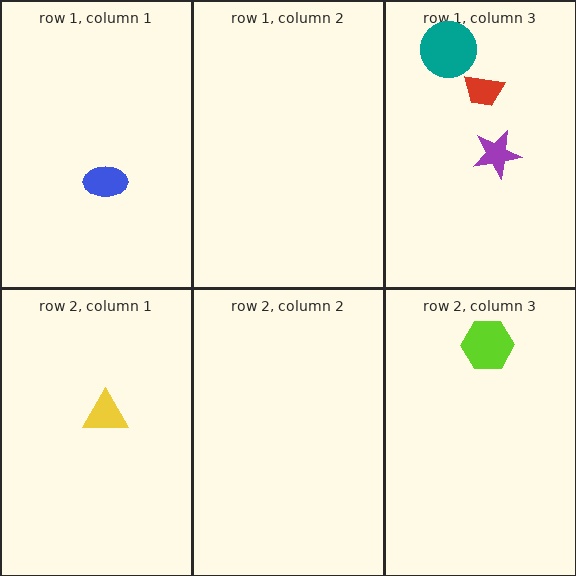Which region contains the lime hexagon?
The row 2, column 3 region.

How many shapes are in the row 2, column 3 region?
1.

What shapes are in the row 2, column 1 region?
The yellow triangle.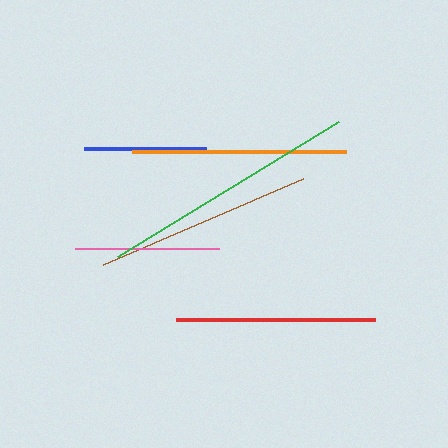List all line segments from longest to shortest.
From longest to shortest: green, brown, orange, red, pink, blue.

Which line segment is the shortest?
The blue line is the shortest at approximately 122 pixels.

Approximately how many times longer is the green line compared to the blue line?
The green line is approximately 2.1 times the length of the blue line.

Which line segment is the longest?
The green line is the longest at approximately 259 pixels.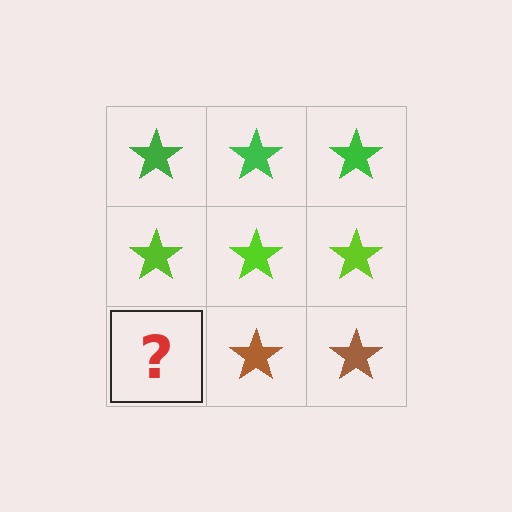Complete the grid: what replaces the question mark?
The question mark should be replaced with a brown star.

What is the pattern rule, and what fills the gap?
The rule is that each row has a consistent color. The gap should be filled with a brown star.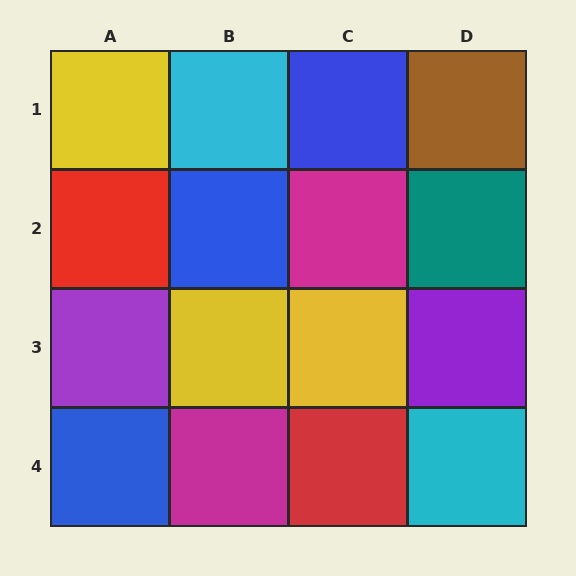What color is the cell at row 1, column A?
Yellow.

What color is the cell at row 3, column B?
Yellow.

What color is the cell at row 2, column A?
Red.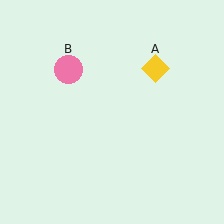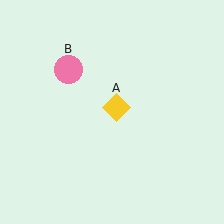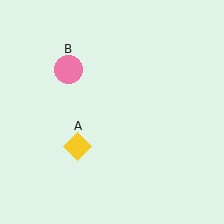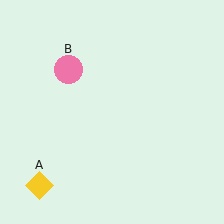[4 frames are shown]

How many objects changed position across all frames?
1 object changed position: yellow diamond (object A).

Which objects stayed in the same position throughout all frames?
Pink circle (object B) remained stationary.